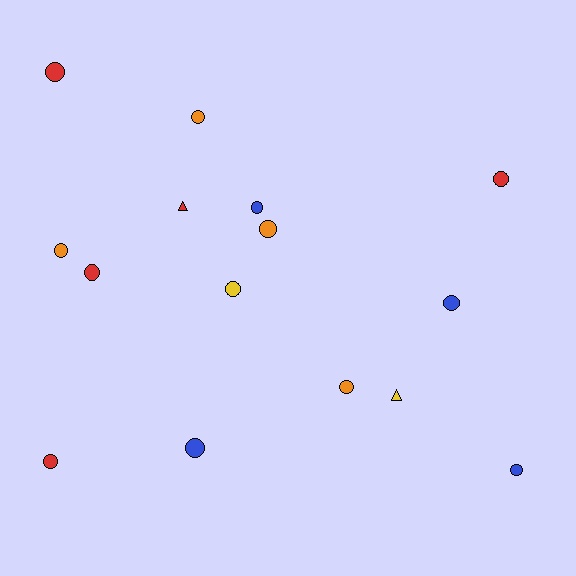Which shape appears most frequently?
Circle, with 13 objects.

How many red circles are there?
There are 4 red circles.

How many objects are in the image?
There are 15 objects.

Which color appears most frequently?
Red, with 5 objects.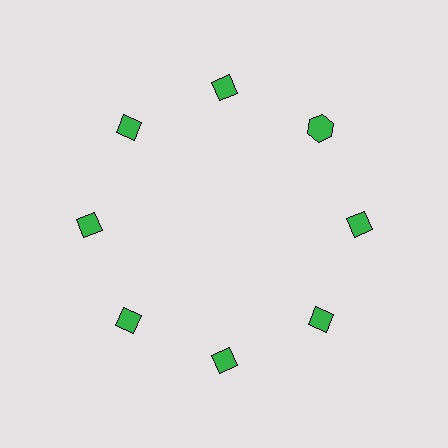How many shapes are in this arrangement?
There are 8 shapes arranged in a ring pattern.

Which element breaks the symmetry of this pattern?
The green hexagon at roughly the 2 o'clock position breaks the symmetry. All other shapes are green diamonds.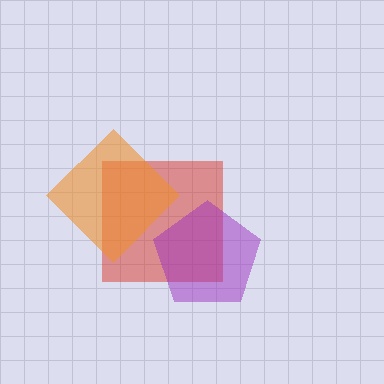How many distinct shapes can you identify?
There are 3 distinct shapes: a red square, a purple pentagon, an orange diamond.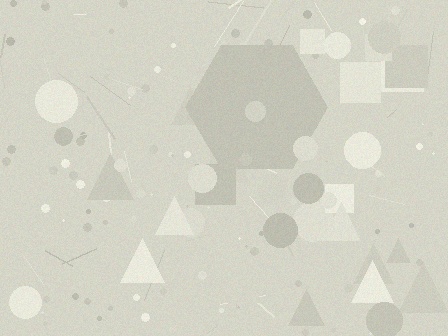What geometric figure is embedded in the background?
A hexagon is embedded in the background.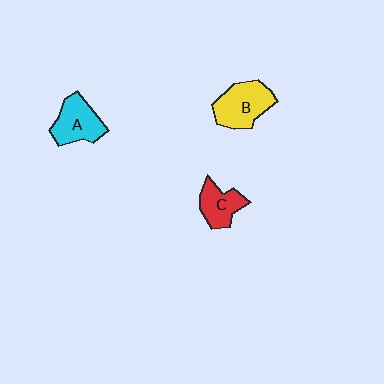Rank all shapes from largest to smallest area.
From largest to smallest: B (yellow), A (cyan), C (red).